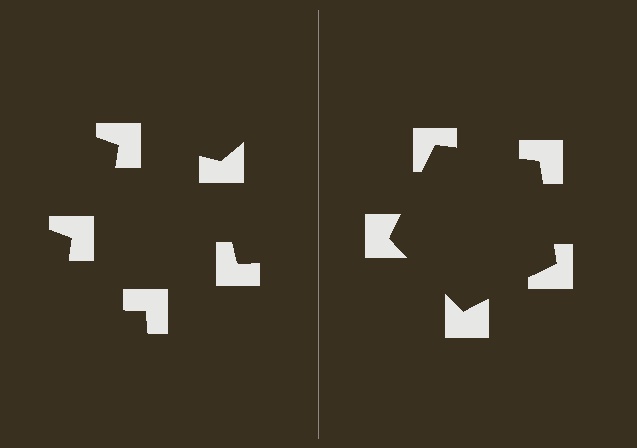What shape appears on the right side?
An illusory pentagon.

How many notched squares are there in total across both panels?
10 — 5 on each side.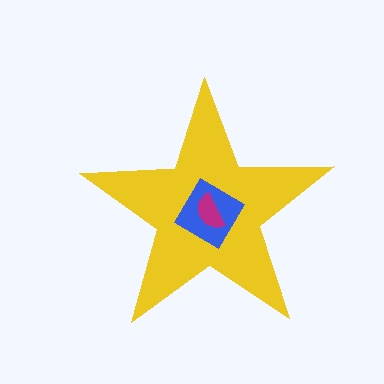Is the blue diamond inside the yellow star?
Yes.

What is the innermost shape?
The magenta semicircle.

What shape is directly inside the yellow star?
The blue diamond.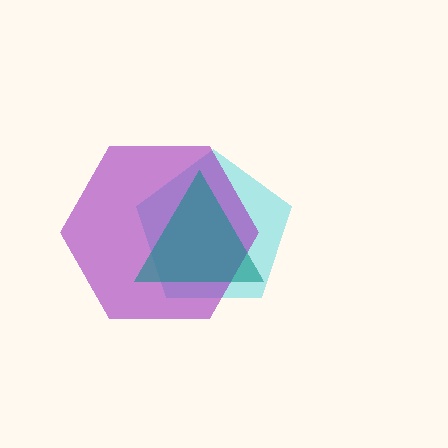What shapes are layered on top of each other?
The layered shapes are: a cyan pentagon, a purple hexagon, a teal triangle.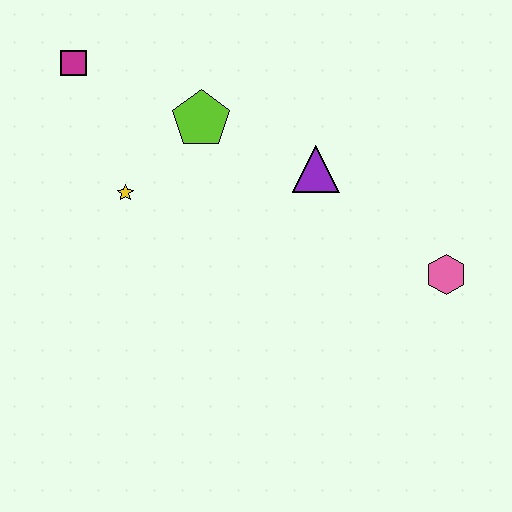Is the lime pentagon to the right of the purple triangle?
No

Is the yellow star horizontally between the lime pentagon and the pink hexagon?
No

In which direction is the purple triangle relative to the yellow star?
The purple triangle is to the right of the yellow star.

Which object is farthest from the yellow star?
The pink hexagon is farthest from the yellow star.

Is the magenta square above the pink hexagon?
Yes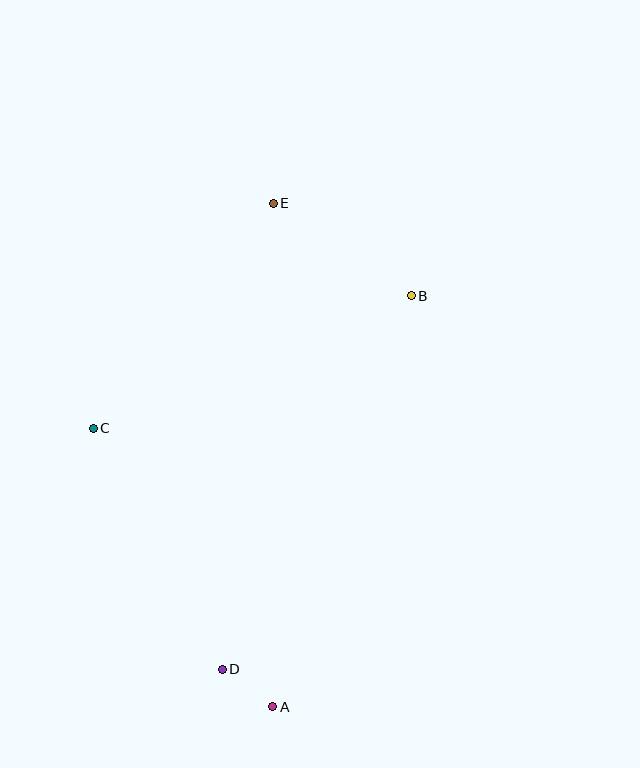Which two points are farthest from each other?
Points A and E are farthest from each other.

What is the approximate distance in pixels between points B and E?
The distance between B and E is approximately 166 pixels.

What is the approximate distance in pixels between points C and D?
The distance between C and D is approximately 273 pixels.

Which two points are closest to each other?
Points A and D are closest to each other.